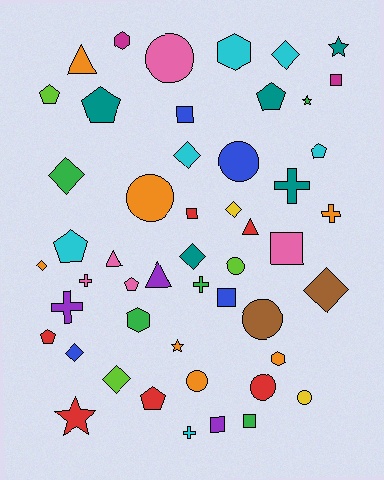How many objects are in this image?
There are 50 objects.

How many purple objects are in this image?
There are 3 purple objects.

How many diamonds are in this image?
There are 9 diamonds.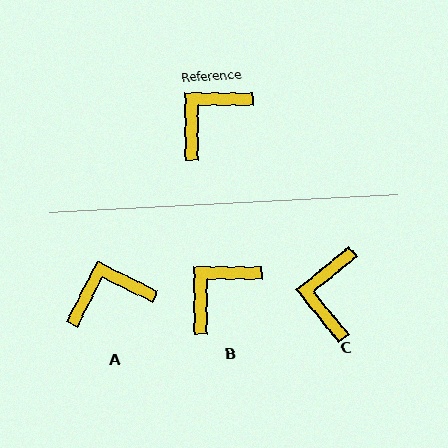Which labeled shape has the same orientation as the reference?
B.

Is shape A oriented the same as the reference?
No, it is off by about 26 degrees.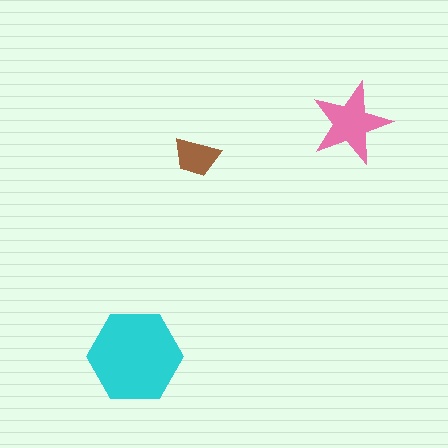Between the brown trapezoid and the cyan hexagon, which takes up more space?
The cyan hexagon.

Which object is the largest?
The cyan hexagon.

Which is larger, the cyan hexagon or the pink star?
The cyan hexagon.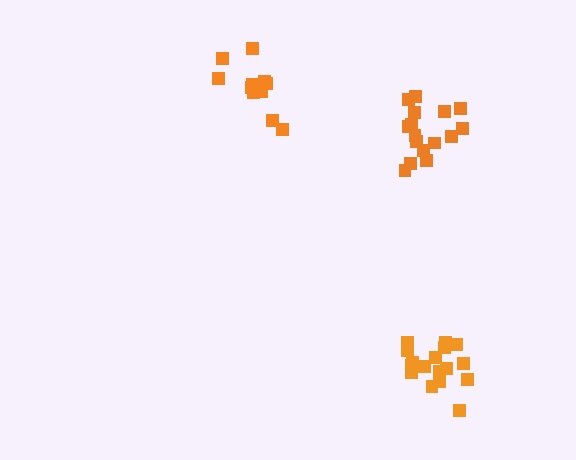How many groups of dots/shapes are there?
There are 3 groups.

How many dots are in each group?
Group 1: 16 dots, Group 2: 13 dots, Group 3: 17 dots (46 total).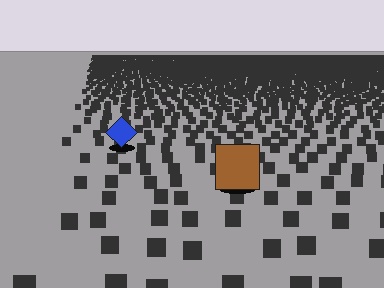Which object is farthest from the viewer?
The blue diamond is farthest from the viewer. It appears smaller and the ground texture around it is denser.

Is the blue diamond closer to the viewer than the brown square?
No. The brown square is closer — you can tell from the texture gradient: the ground texture is coarser near it.